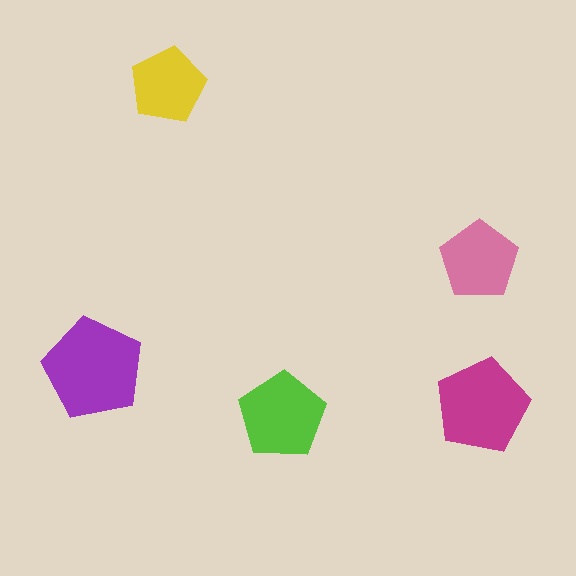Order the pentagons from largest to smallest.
the purple one, the magenta one, the lime one, the pink one, the yellow one.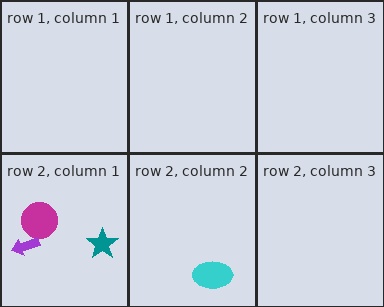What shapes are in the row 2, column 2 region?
The cyan ellipse.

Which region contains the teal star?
The row 2, column 1 region.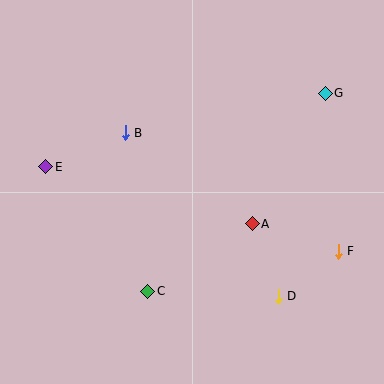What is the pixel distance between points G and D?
The distance between G and D is 209 pixels.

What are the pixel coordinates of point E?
Point E is at (46, 167).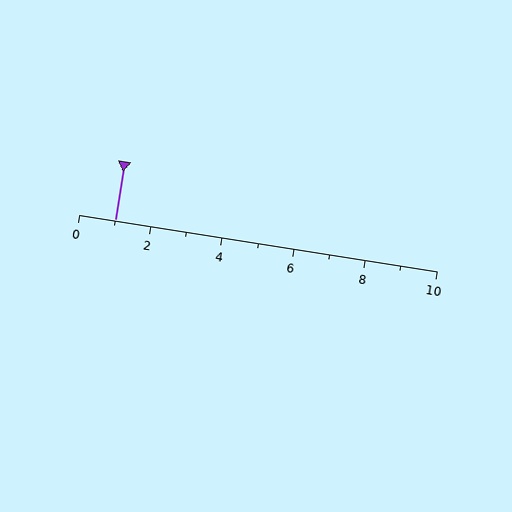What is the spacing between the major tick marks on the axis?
The major ticks are spaced 2 apart.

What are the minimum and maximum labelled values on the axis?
The axis runs from 0 to 10.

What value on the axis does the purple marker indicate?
The marker indicates approximately 1.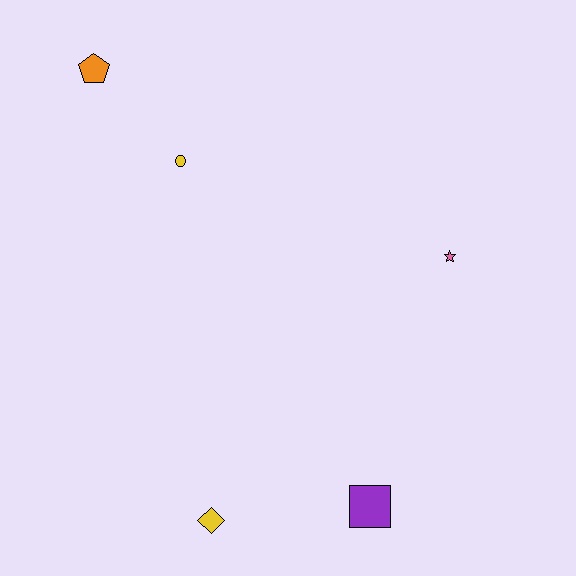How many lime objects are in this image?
There are no lime objects.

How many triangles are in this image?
There are no triangles.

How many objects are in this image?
There are 5 objects.